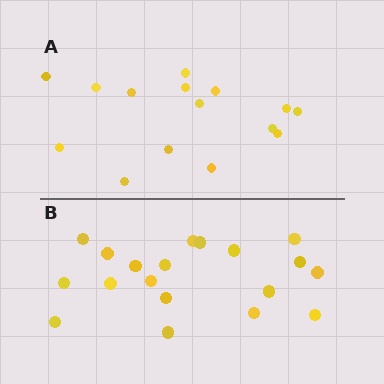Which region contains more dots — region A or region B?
Region B (the bottom region) has more dots.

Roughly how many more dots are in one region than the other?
Region B has about 4 more dots than region A.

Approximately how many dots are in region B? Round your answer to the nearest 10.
About 20 dots. (The exact count is 19, which rounds to 20.)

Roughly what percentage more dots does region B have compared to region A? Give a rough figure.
About 25% more.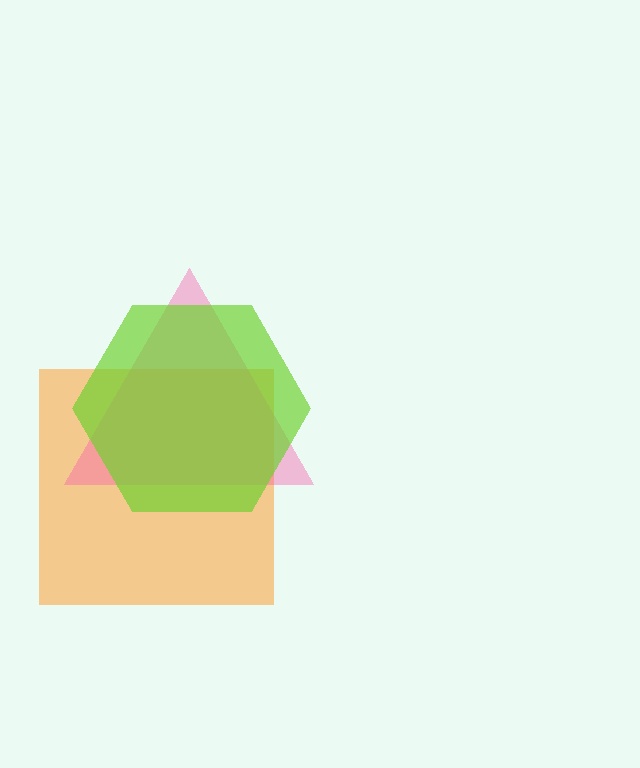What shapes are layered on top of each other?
The layered shapes are: an orange square, a pink triangle, a lime hexagon.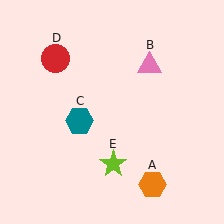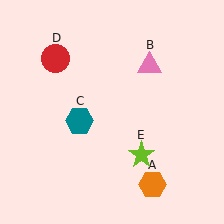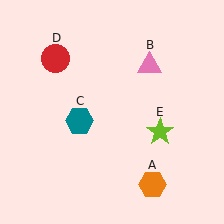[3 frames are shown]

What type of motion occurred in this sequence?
The lime star (object E) rotated counterclockwise around the center of the scene.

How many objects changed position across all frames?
1 object changed position: lime star (object E).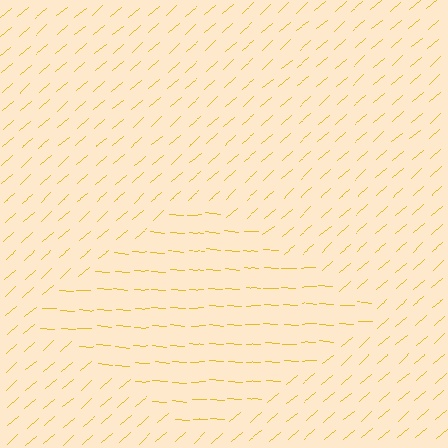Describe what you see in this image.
The image is filled with small yellow line segments. A diamond region in the image has lines oriented differently from the surrounding lines, creating a visible texture boundary.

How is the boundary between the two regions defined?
The boundary is defined purely by a change in line orientation (approximately 45 degrees difference). All lines are the same color and thickness.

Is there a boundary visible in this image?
Yes, there is a texture boundary formed by a change in line orientation.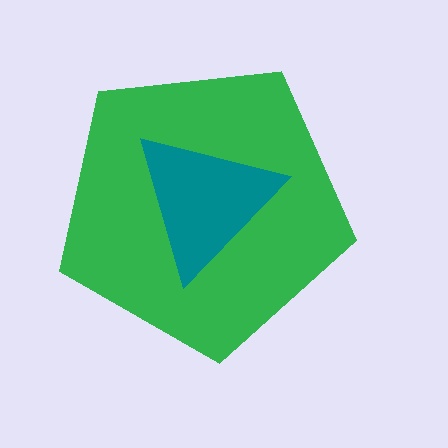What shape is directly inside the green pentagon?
The teal triangle.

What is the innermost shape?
The teal triangle.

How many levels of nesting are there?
2.